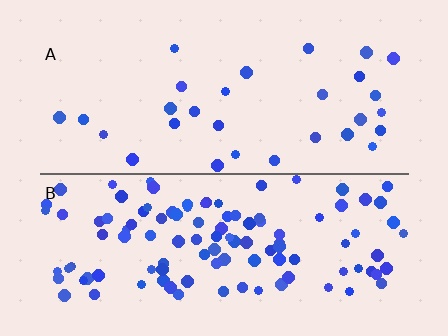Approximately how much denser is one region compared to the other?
Approximately 3.7× — region B over region A.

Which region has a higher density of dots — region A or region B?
B (the bottom).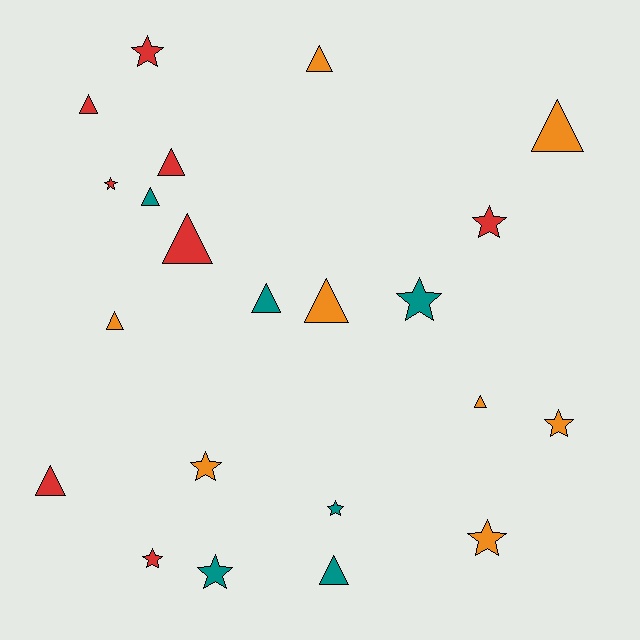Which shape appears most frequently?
Triangle, with 12 objects.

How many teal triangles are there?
There are 3 teal triangles.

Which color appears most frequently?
Orange, with 8 objects.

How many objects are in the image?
There are 22 objects.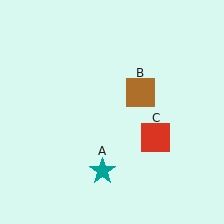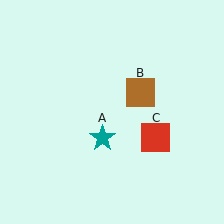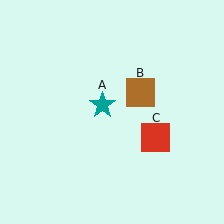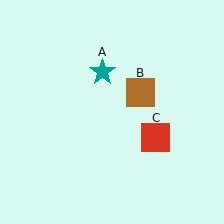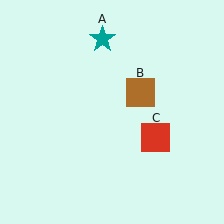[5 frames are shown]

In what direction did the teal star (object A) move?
The teal star (object A) moved up.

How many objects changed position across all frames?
1 object changed position: teal star (object A).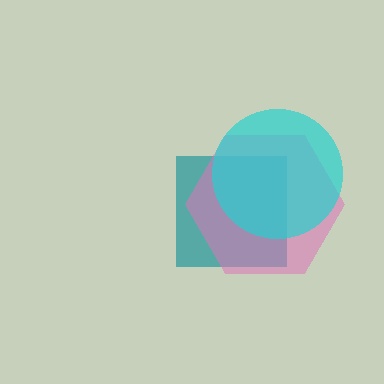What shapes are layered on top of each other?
The layered shapes are: a teal square, a pink hexagon, a cyan circle.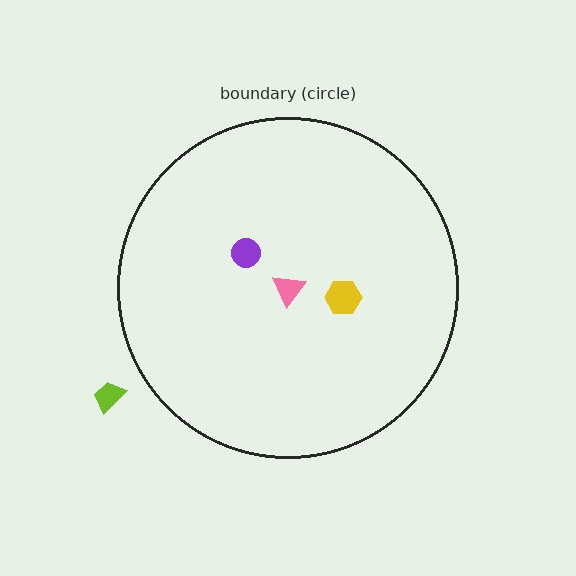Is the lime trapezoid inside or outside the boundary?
Outside.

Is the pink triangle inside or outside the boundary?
Inside.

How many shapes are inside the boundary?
3 inside, 1 outside.